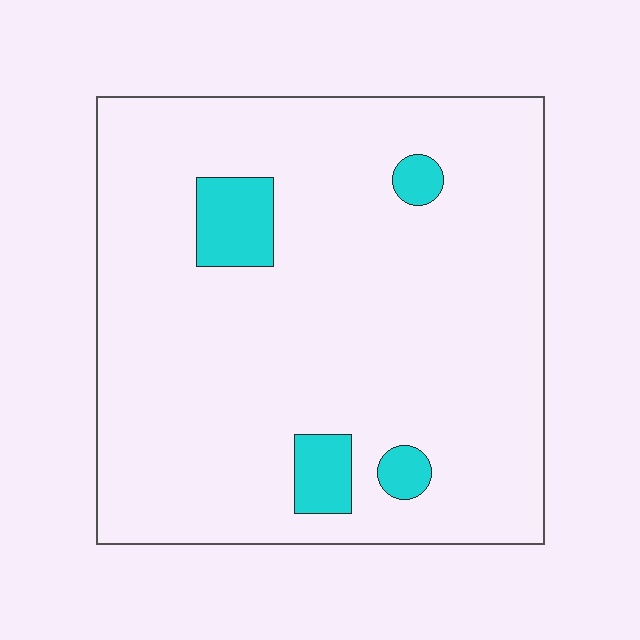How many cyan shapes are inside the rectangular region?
4.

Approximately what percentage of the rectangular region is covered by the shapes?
Approximately 10%.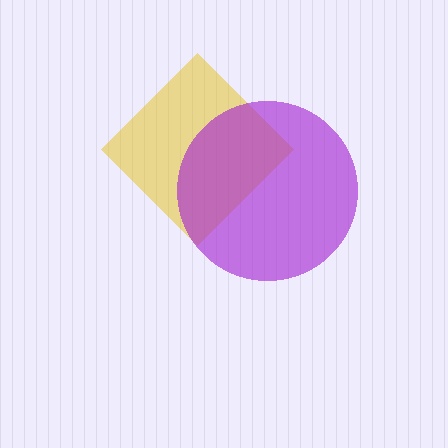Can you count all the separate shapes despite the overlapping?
Yes, there are 2 separate shapes.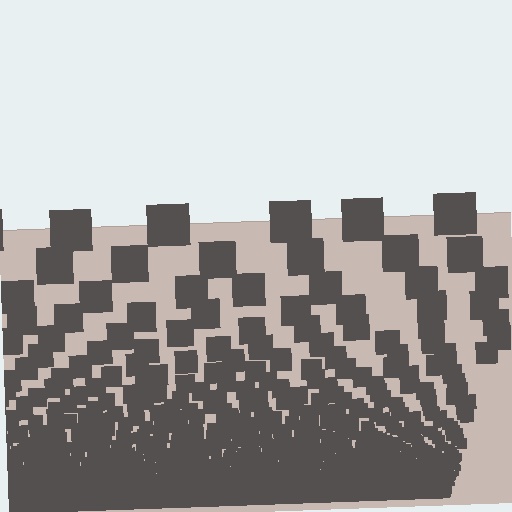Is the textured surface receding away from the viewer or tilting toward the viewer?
The surface appears to tilt toward the viewer. Texture elements get larger and sparser toward the top.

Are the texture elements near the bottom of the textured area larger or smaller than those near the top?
Smaller. The gradient is inverted — elements near the bottom are smaller and denser.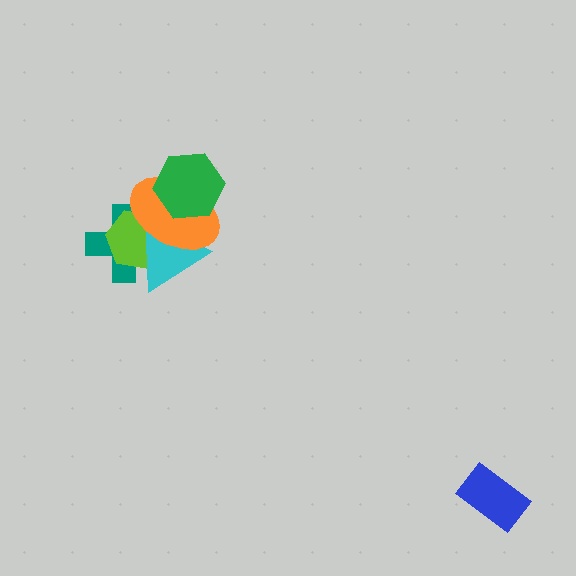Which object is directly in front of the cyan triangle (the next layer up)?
The orange ellipse is directly in front of the cyan triangle.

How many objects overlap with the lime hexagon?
3 objects overlap with the lime hexagon.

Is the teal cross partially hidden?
Yes, it is partially covered by another shape.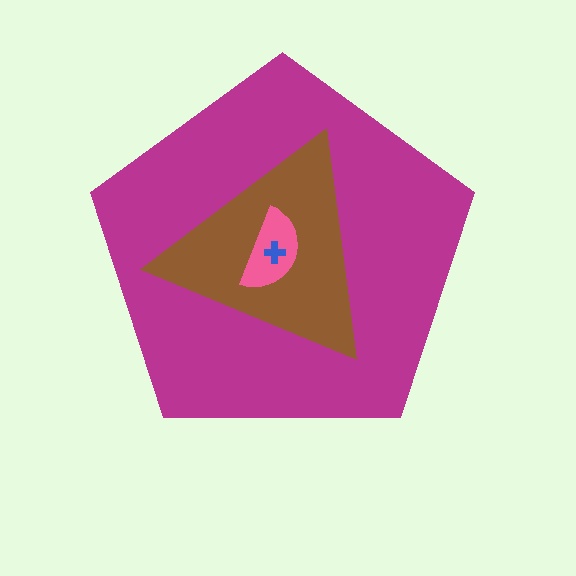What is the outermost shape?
The magenta pentagon.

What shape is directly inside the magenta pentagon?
The brown triangle.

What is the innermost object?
The blue cross.